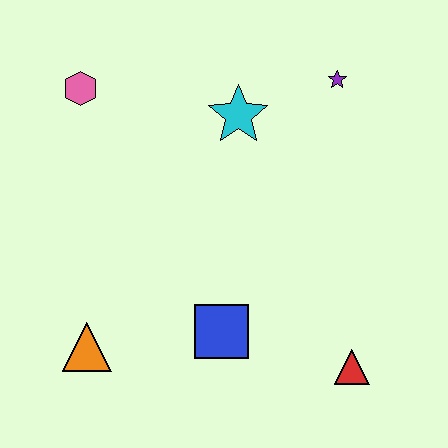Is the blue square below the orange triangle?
No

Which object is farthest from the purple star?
The orange triangle is farthest from the purple star.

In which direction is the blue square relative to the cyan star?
The blue square is below the cyan star.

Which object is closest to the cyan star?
The purple star is closest to the cyan star.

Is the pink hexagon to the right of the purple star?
No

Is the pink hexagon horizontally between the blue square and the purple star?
No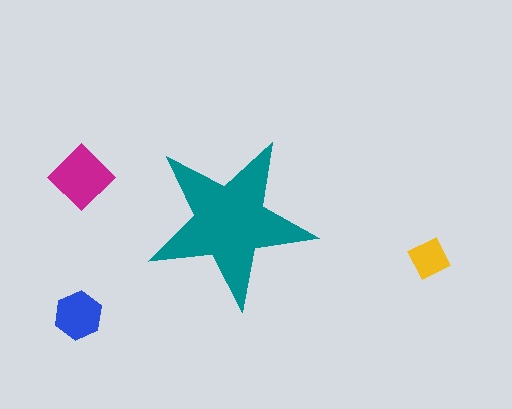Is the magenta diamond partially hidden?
No, the magenta diamond is fully visible.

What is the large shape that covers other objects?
A teal star.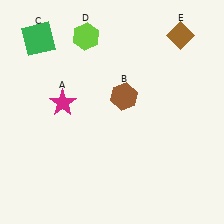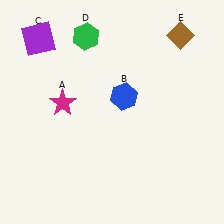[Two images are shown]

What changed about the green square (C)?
In Image 1, C is green. In Image 2, it changed to purple.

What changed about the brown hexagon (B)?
In Image 1, B is brown. In Image 2, it changed to blue.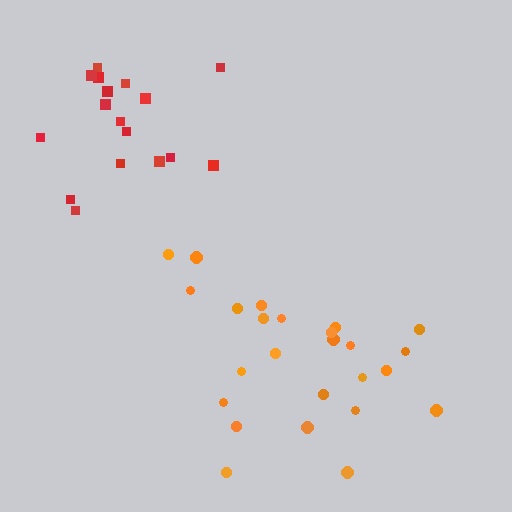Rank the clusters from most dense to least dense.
orange, red.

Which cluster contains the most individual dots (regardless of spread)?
Orange (25).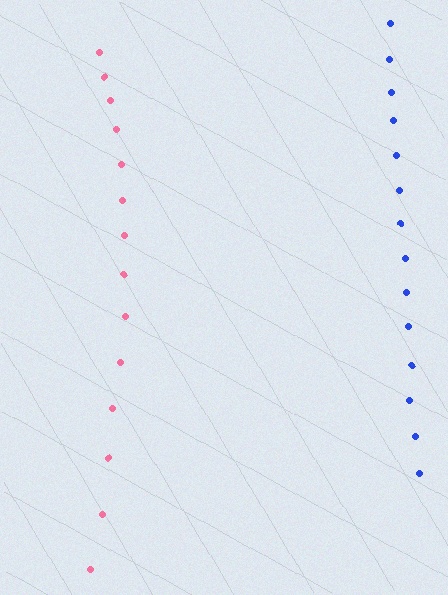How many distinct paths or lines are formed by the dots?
There are 2 distinct paths.